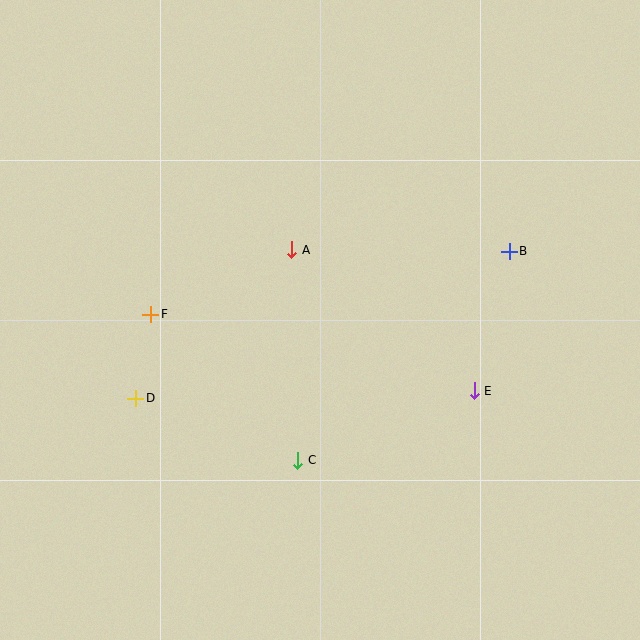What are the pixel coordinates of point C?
Point C is at (297, 460).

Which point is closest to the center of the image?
Point A at (292, 250) is closest to the center.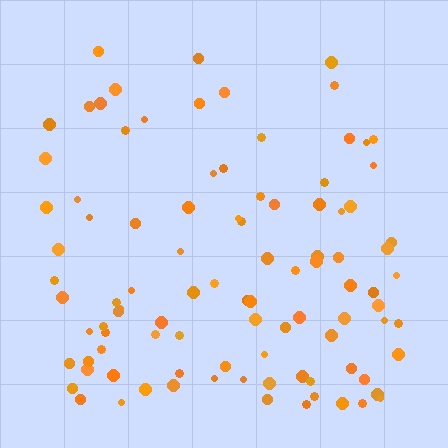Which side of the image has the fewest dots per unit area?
The top.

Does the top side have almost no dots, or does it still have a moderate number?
Still a moderate number, just noticeably fewer than the bottom.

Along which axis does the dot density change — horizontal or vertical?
Vertical.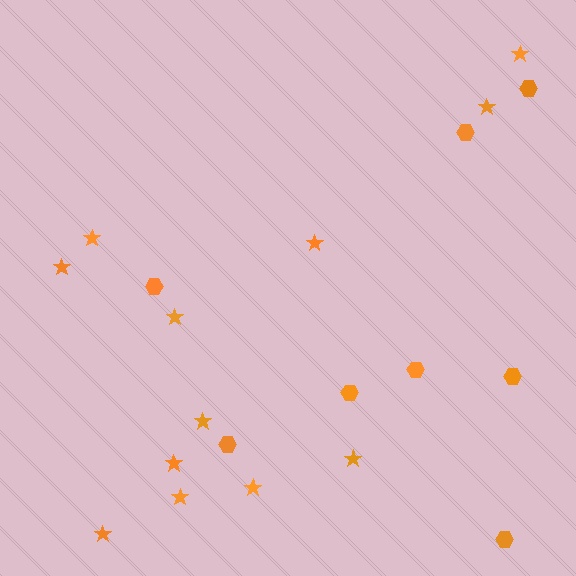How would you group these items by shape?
There are 2 groups: one group of hexagons (8) and one group of stars (12).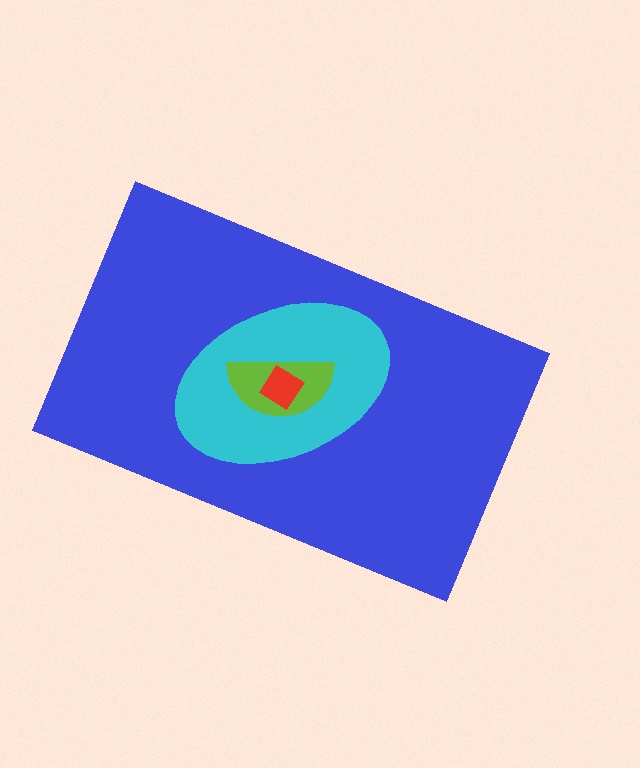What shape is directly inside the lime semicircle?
The red diamond.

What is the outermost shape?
The blue rectangle.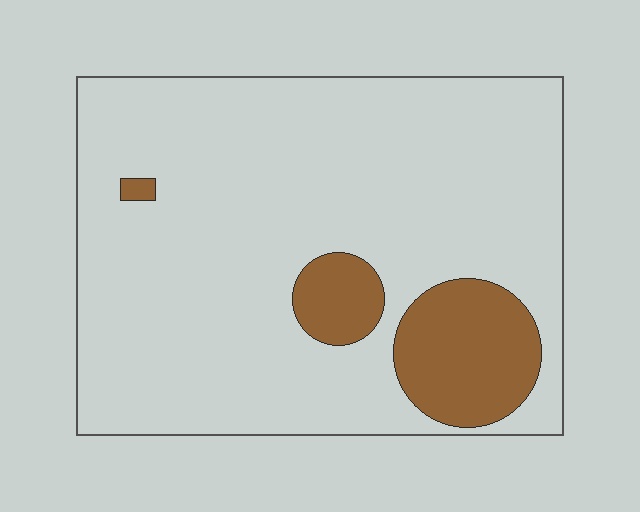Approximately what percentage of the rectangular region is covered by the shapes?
Approximately 15%.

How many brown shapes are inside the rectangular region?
3.